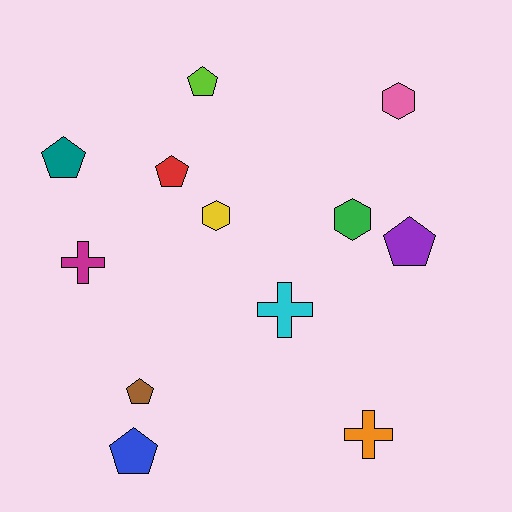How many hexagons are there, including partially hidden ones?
There are 3 hexagons.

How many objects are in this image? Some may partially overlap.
There are 12 objects.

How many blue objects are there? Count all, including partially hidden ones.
There is 1 blue object.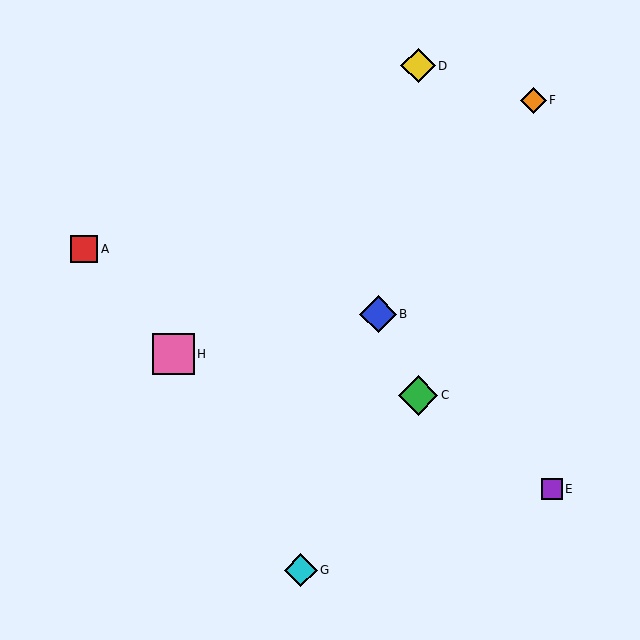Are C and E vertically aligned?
No, C is at x≈418 and E is at x≈552.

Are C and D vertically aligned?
Yes, both are at x≈418.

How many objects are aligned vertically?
2 objects (C, D) are aligned vertically.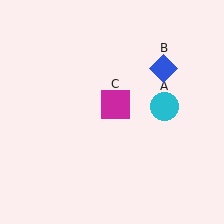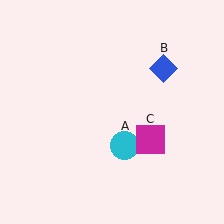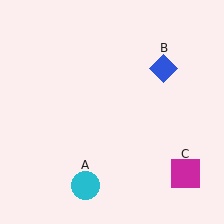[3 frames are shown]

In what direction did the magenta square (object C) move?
The magenta square (object C) moved down and to the right.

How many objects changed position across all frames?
2 objects changed position: cyan circle (object A), magenta square (object C).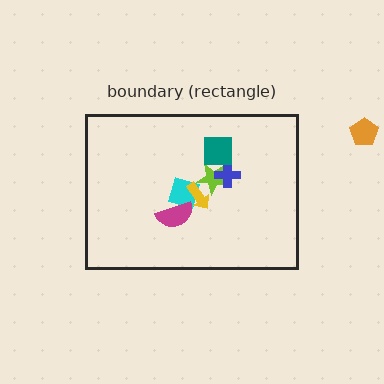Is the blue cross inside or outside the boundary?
Inside.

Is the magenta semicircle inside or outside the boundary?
Inside.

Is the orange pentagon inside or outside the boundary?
Outside.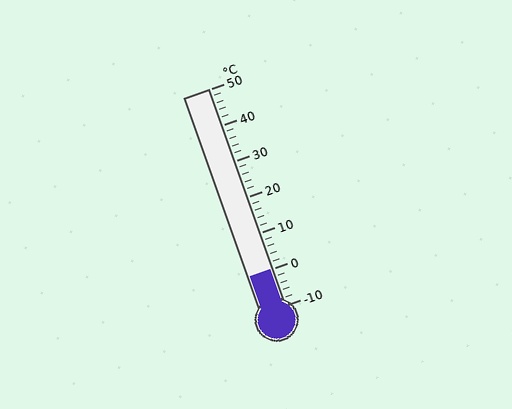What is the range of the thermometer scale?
The thermometer scale ranges from -10°C to 50°C.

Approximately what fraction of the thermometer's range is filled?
The thermometer is filled to approximately 15% of its range.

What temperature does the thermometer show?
The thermometer shows approximately 0°C.